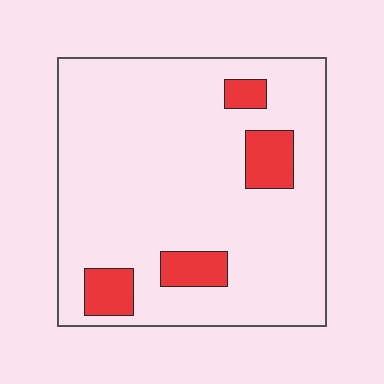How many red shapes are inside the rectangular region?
4.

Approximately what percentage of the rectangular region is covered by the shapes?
Approximately 10%.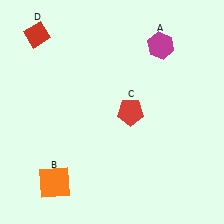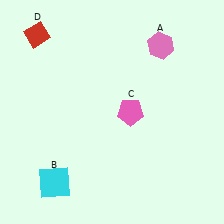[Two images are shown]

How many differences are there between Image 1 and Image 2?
There are 3 differences between the two images.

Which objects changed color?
A changed from magenta to pink. B changed from orange to cyan. C changed from red to pink.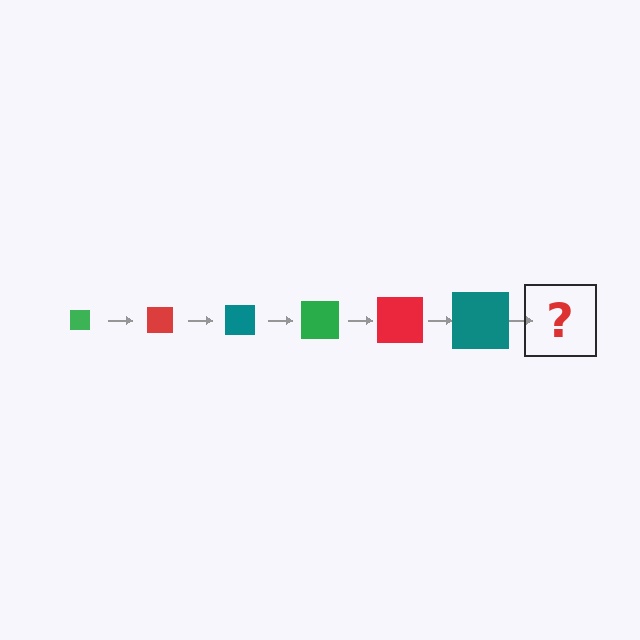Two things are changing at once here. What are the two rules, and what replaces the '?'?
The two rules are that the square grows larger each step and the color cycles through green, red, and teal. The '?' should be a green square, larger than the previous one.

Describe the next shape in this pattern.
It should be a green square, larger than the previous one.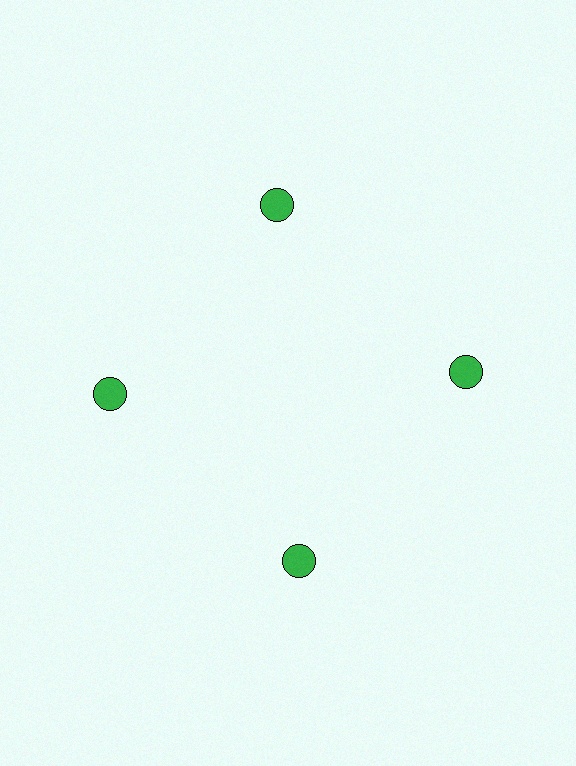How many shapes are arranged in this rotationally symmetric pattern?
There are 4 shapes, arranged in 4 groups of 1.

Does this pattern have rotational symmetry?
Yes, this pattern has 4-fold rotational symmetry. It looks the same after rotating 90 degrees around the center.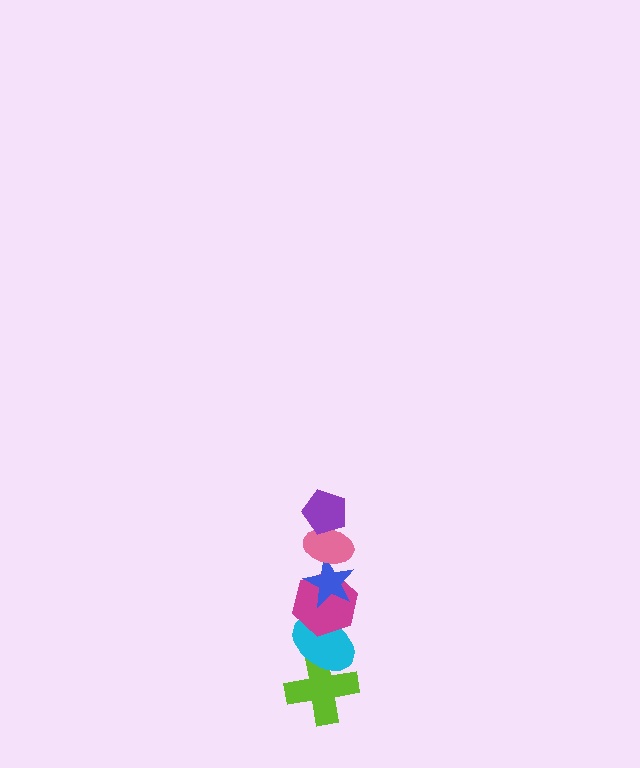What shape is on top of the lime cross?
The cyan ellipse is on top of the lime cross.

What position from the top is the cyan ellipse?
The cyan ellipse is 5th from the top.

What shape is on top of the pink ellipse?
The purple pentagon is on top of the pink ellipse.